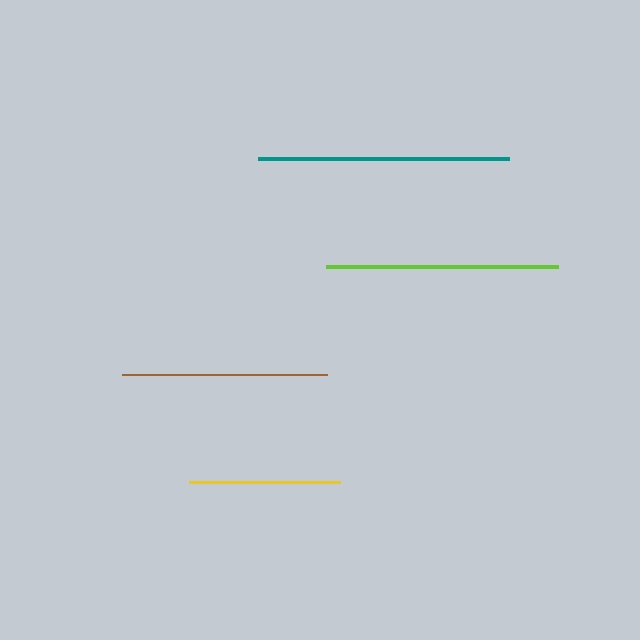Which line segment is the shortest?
The yellow line is the shortest at approximately 151 pixels.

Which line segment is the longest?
The teal line is the longest at approximately 250 pixels.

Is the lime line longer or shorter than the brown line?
The lime line is longer than the brown line.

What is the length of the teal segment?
The teal segment is approximately 250 pixels long.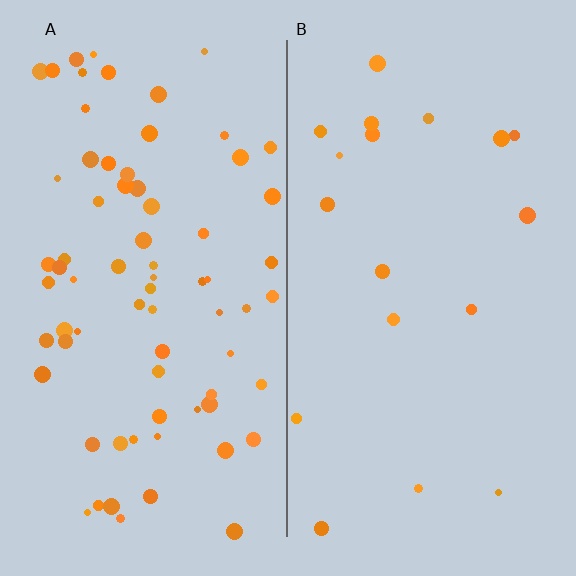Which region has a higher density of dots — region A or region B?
A (the left).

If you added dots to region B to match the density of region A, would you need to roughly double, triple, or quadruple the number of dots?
Approximately quadruple.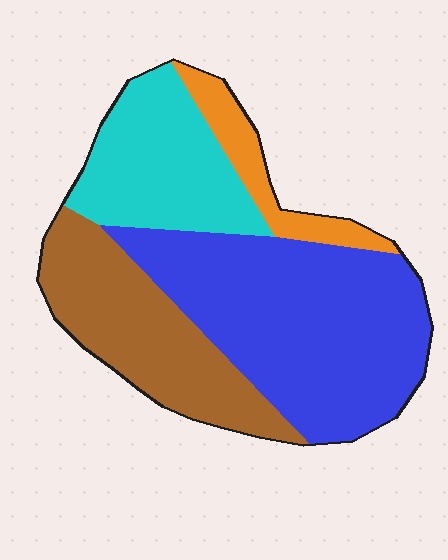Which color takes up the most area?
Blue, at roughly 45%.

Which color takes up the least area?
Orange, at roughly 10%.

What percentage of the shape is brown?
Brown covers around 25% of the shape.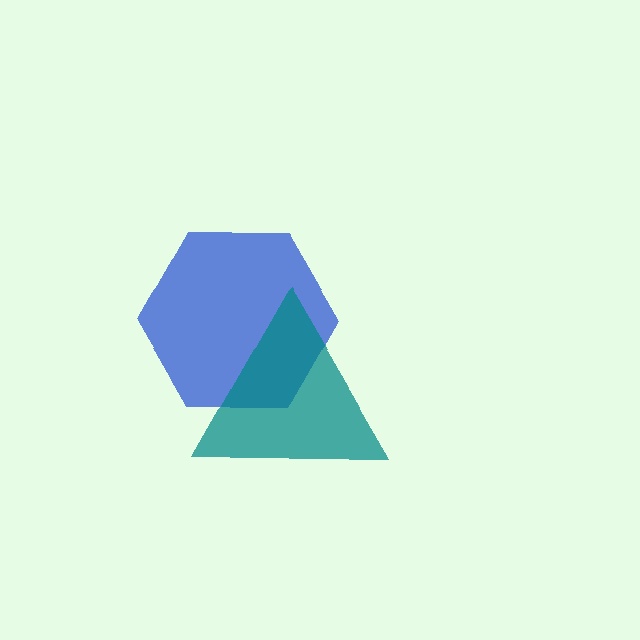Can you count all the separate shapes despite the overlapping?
Yes, there are 2 separate shapes.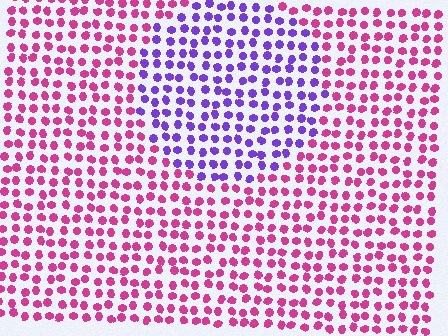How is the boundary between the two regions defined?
The boundary is defined purely by a slight shift in hue (about 61 degrees). Spacing, size, and orientation are identical on both sides.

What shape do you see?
I see a circle.